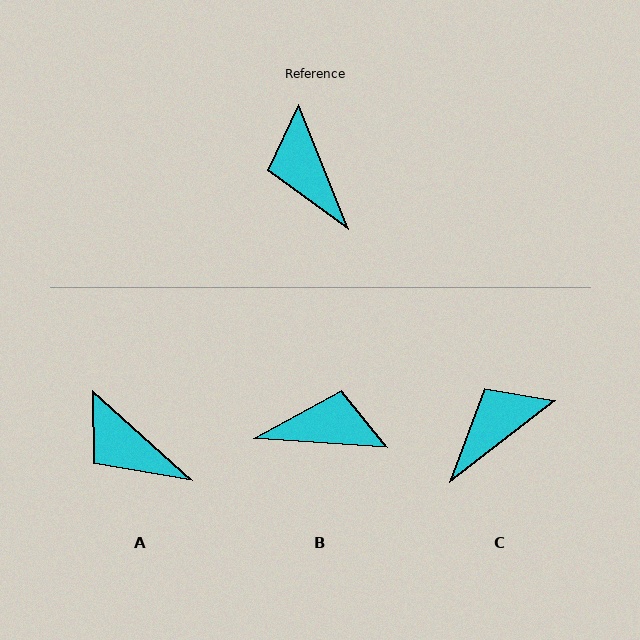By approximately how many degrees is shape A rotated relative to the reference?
Approximately 26 degrees counter-clockwise.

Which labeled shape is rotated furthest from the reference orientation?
B, about 116 degrees away.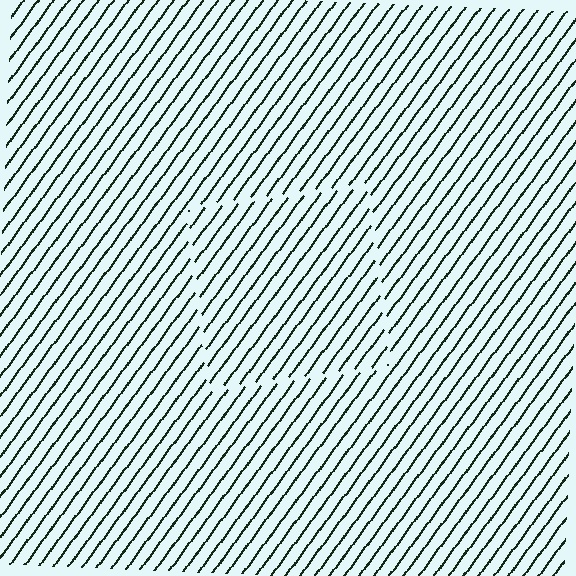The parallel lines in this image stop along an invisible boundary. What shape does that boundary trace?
An illusory square. The interior of the shape contains the same grating, shifted by half a period — the contour is defined by the phase discontinuity where line-ends from the inner and outer gratings abut.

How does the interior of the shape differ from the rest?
The interior of the shape contains the same grating, shifted by half a period — the contour is defined by the phase discontinuity where line-ends from the inner and outer gratings abut.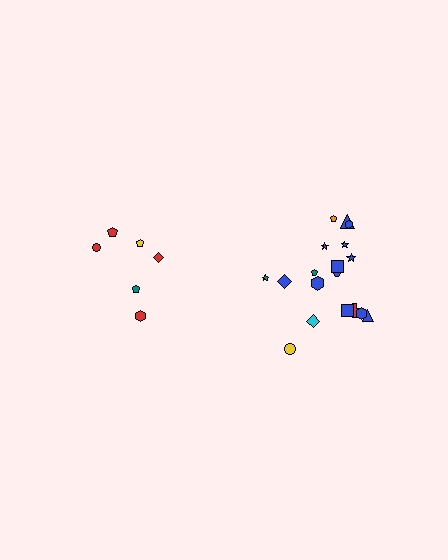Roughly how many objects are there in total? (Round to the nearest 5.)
Roughly 25 objects in total.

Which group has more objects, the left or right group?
The right group.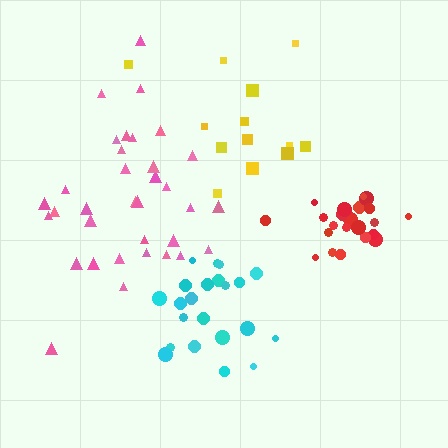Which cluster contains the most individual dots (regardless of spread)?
Pink (34).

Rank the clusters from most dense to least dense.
red, cyan, pink, yellow.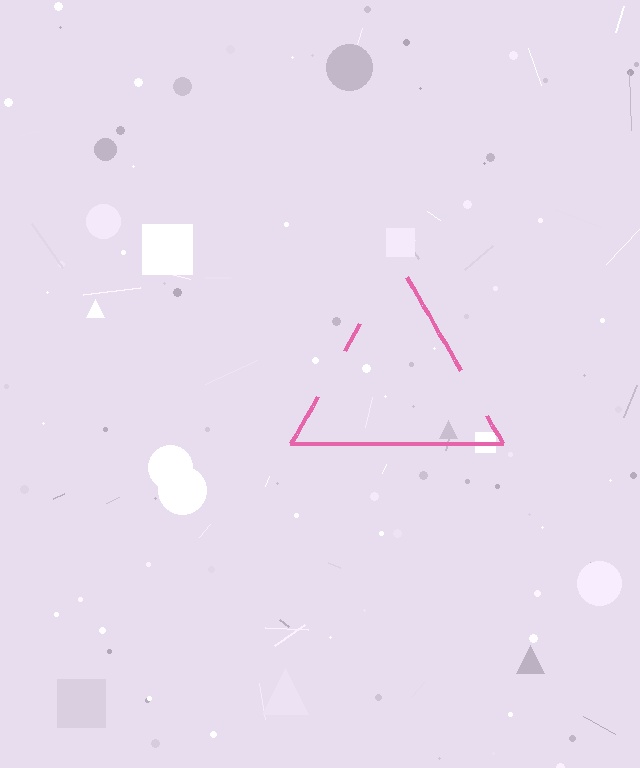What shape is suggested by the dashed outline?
The dashed outline suggests a triangle.